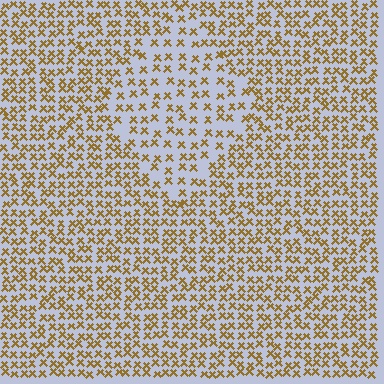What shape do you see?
I see a diamond.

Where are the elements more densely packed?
The elements are more densely packed outside the diamond boundary.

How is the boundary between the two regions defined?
The boundary is defined by a change in element density (approximately 1.8x ratio). All elements are the same color, size, and shape.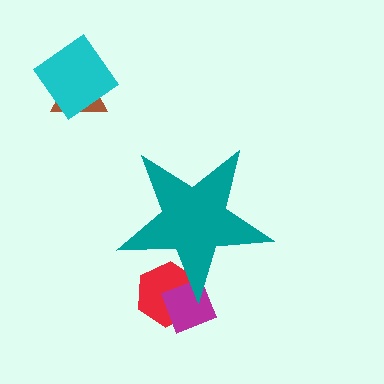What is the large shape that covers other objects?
A teal star.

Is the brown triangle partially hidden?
No, the brown triangle is fully visible.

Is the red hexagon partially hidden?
Yes, the red hexagon is partially hidden behind the teal star.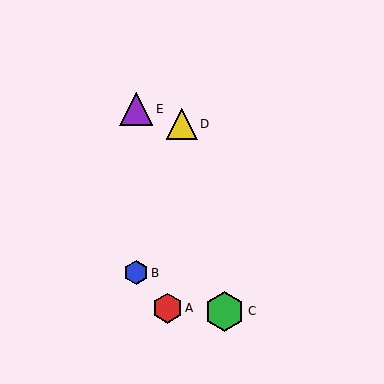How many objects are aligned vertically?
2 objects (B, E) are aligned vertically.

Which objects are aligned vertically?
Objects B, E are aligned vertically.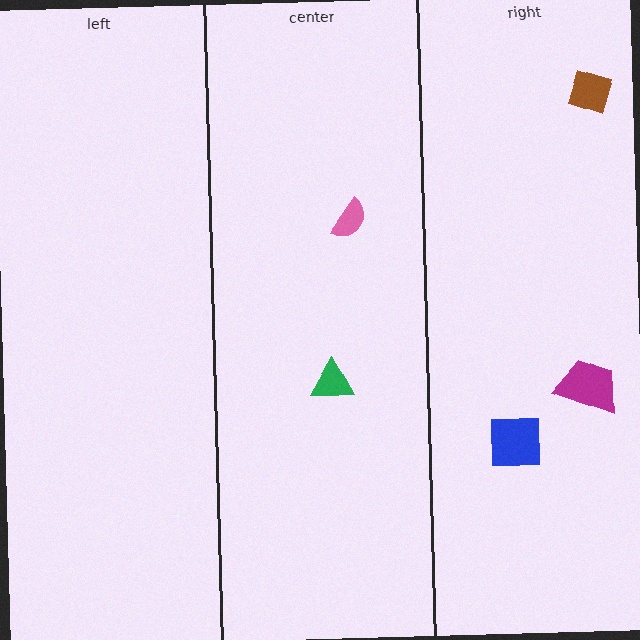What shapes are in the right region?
The brown diamond, the blue square, the magenta trapezoid.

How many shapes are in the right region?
3.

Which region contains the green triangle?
The center region.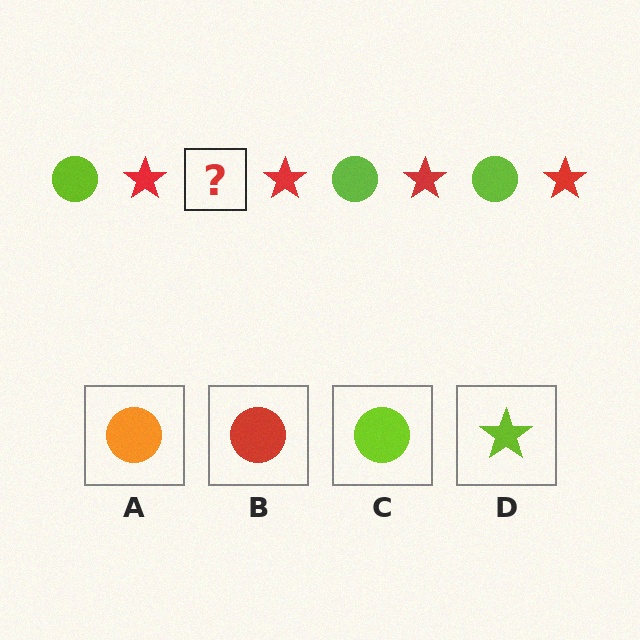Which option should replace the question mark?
Option C.